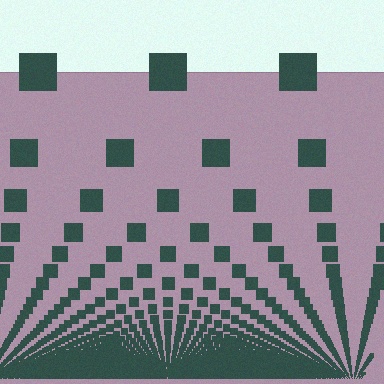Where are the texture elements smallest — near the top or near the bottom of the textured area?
Near the bottom.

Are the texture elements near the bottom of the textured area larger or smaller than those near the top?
Smaller. The gradient is inverted — elements near the bottom are smaller and denser.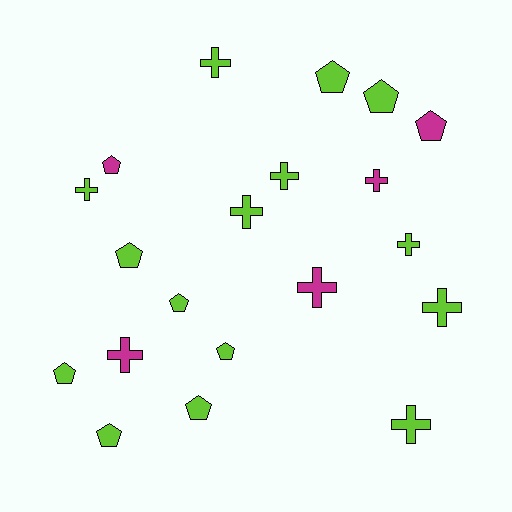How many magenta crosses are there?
There are 3 magenta crosses.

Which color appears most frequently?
Lime, with 15 objects.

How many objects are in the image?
There are 20 objects.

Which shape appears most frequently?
Cross, with 10 objects.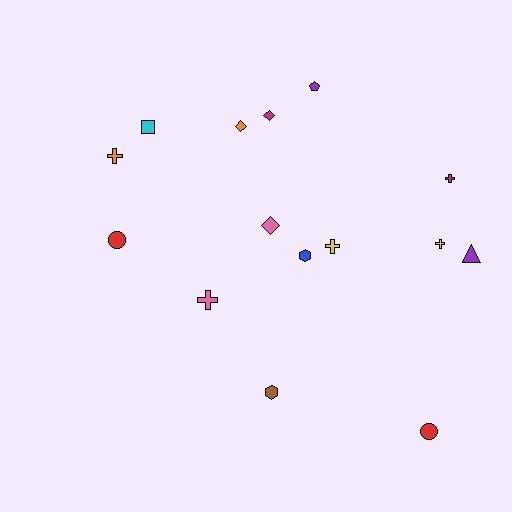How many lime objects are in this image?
There are no lime objects.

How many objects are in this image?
There are 15 objects.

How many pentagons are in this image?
There is 1 pentagon.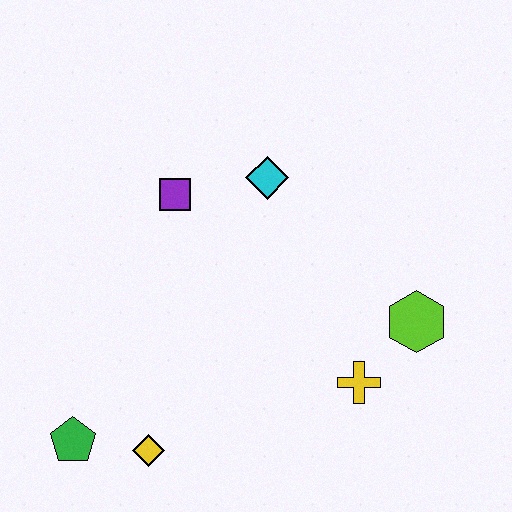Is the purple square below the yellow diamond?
No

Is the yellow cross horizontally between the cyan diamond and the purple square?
No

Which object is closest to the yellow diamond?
The green pentagon is closest to the yellow diamond.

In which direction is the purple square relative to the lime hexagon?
The purple square is to the left of the lime hexagon.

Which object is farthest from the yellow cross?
The green pentagon is farthest from the yellow cross.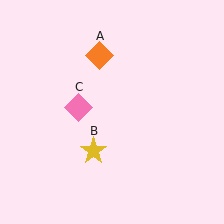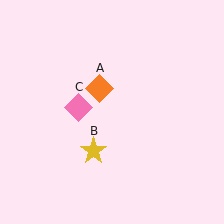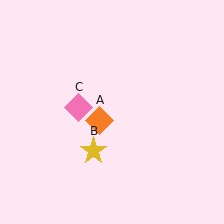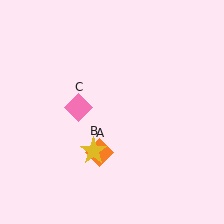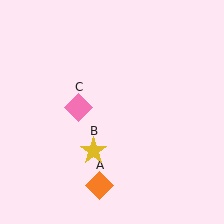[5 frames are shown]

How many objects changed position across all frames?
1 object changed position: orange diamond (object A).